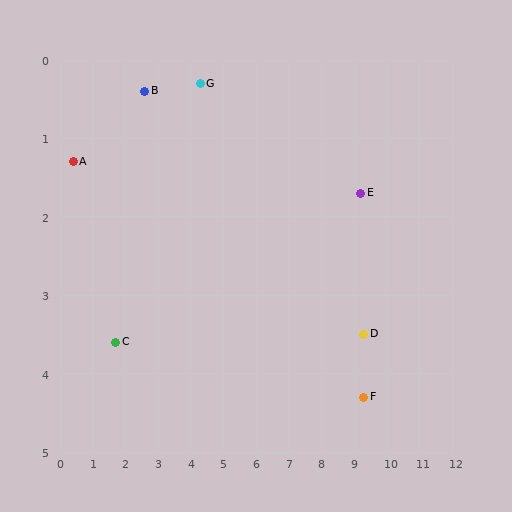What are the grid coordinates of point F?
Point F is at approximately (9.3, 4.3).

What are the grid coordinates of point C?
Point C is at approximately (1.7, 3.6).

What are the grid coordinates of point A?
Point A is at approximately (0.4, 1.3).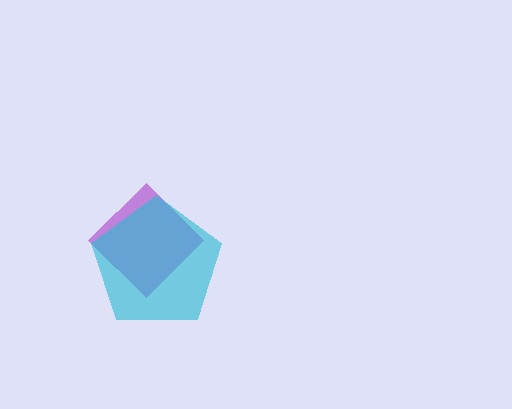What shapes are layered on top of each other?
The layered shapes are: a purple diamond, a cyan pentagon.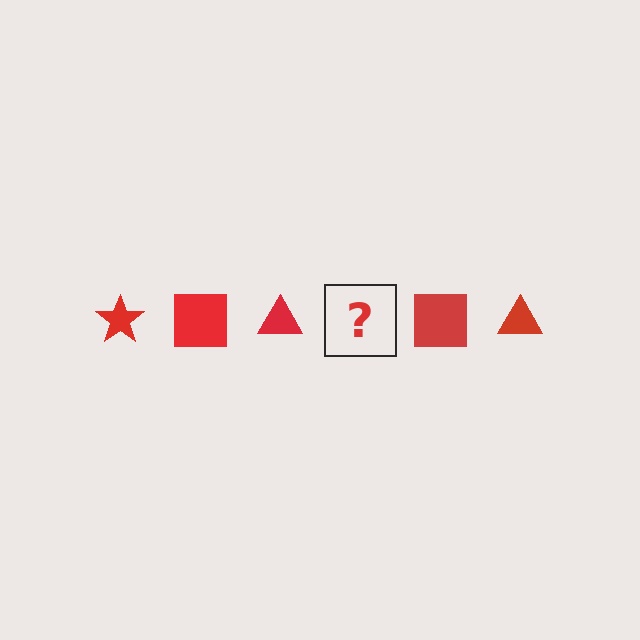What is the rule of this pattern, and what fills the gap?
The rule is that the pattern cycles through star, square, triangle shapes in red. The gap should be filled with a red star.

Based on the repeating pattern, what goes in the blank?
The blank should be a red star.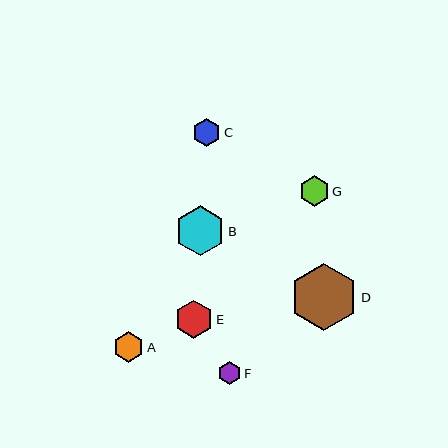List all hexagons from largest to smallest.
From largest to smallest: D, B, E, A, G, C, F.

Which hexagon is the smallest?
Hexagon F is the smallest with a size of approximately 23 pixels.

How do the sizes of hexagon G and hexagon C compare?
Hexagon G and hexagon C are approximately the same size.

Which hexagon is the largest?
Hexagon D is the largest with a size of approximately 68 pixels.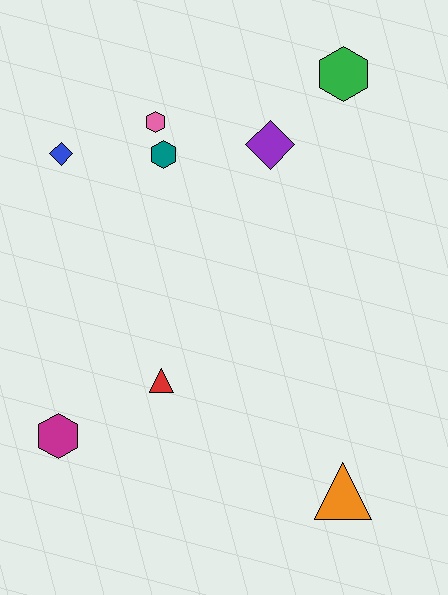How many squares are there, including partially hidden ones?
There are no squares.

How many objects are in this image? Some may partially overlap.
There are 8 objects.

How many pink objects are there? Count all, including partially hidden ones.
There is 1 pink object.